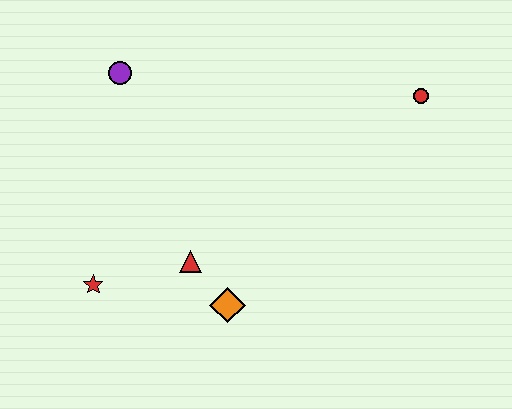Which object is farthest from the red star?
The red circle is farthest from the red star.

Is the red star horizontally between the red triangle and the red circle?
No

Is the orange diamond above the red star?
No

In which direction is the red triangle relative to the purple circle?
The red triangle is below the purple circle.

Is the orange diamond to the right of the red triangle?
Yes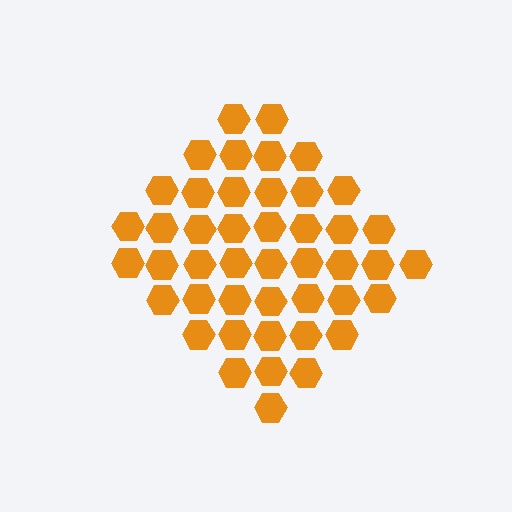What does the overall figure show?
The overall figure shows a diamond.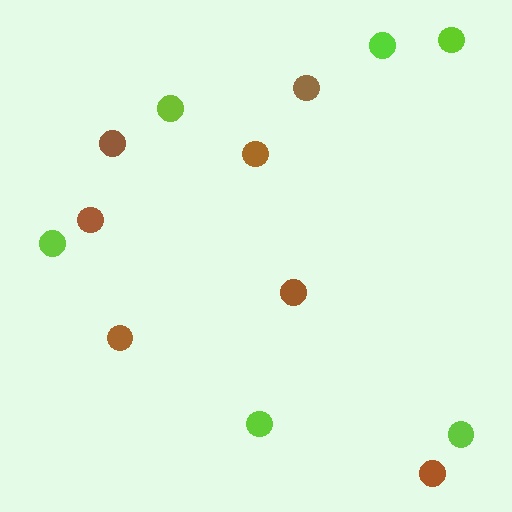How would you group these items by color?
There are 2 groups: one group of brown circles (7) and one group of lime circles (6).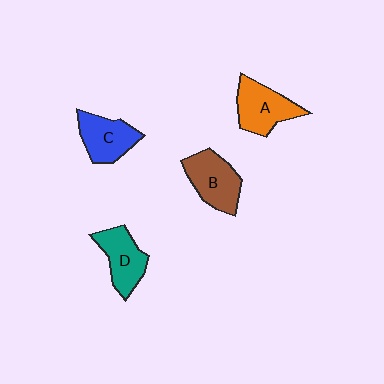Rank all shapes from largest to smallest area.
From largest to smallest: B (brown), A (orange), D (teal), C (blue).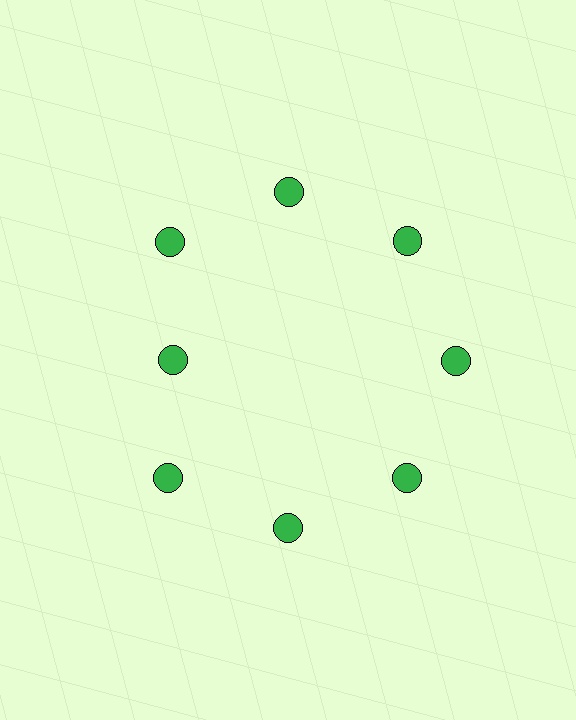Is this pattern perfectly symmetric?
No. The 8 green circles are arranged in a ring, but one element near the 9 o'clock position is pulled inward toward the center, breaking the 8-fold rotational symmetry.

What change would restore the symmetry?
The symmetry would be restored by moving it outward, back onto the ring so that all 8 circles sit at equal angles and equal distance from the center.